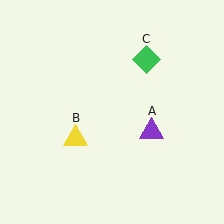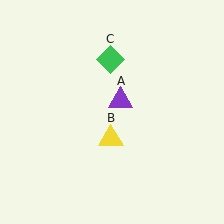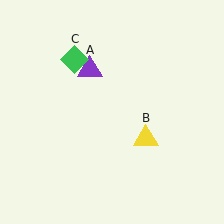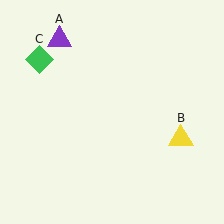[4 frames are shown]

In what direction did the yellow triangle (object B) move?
The yellow triangle (object B) moved right.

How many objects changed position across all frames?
3 objects changed position: purple triangle (object A), yellow triangle (object B), green diamond (object C).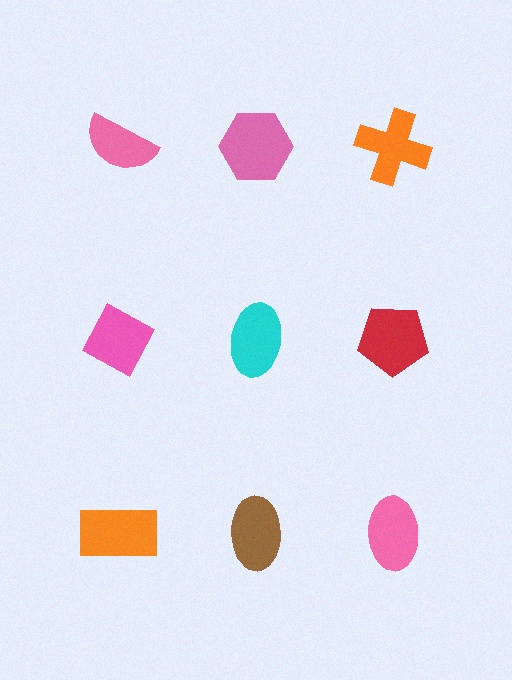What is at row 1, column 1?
A pink semicircle.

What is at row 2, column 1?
A pink diamond.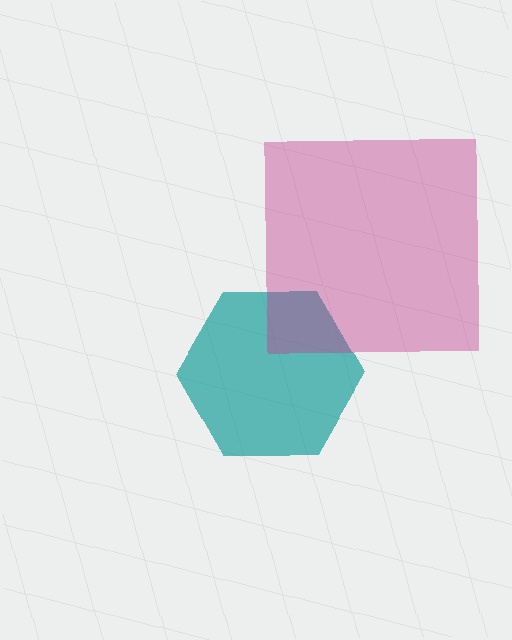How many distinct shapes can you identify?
There are 2 distinct shapes: a teal hexagon, a magenta square.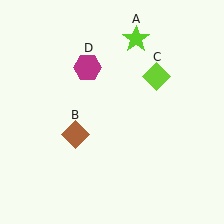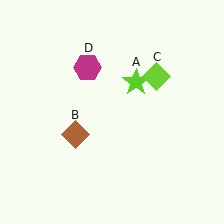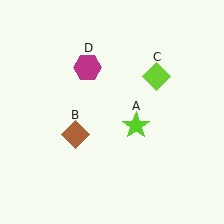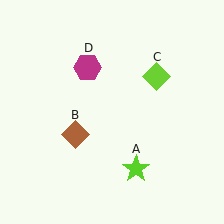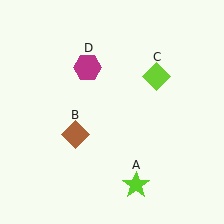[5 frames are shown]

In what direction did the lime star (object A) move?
The lime star (object A) moved down.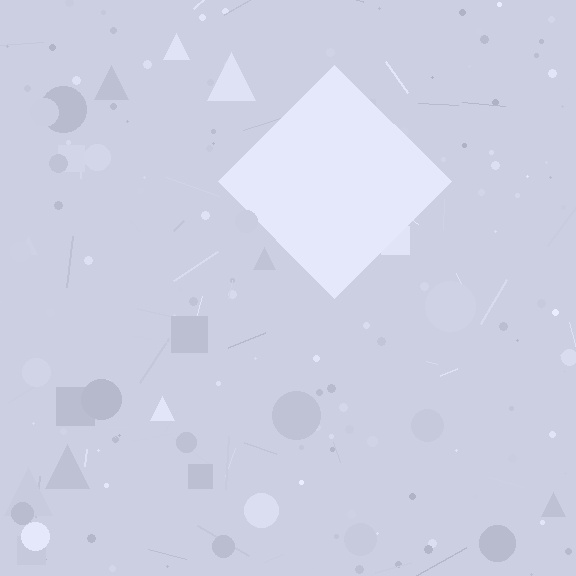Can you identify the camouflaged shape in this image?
The camouflaged shape is a diamond.